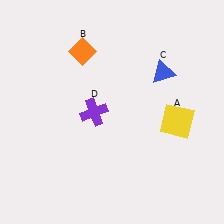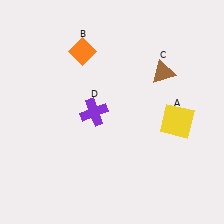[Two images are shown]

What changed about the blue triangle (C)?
In Image 1, C is blue. In Image 2, it changed to brown.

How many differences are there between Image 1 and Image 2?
There is 1 difference between the two images.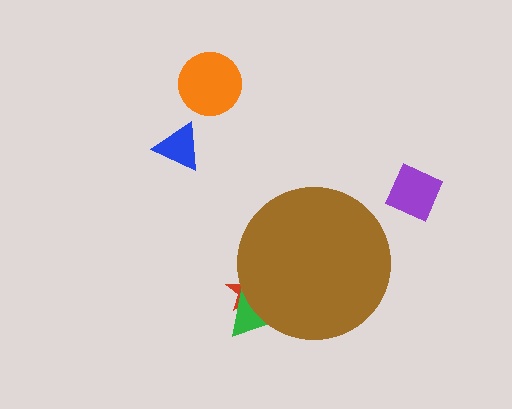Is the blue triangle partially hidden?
No, the blue triangle is fully visible.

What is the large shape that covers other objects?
A brown circle.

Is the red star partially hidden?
Yes, the red star is partially hidden behind the brown circle.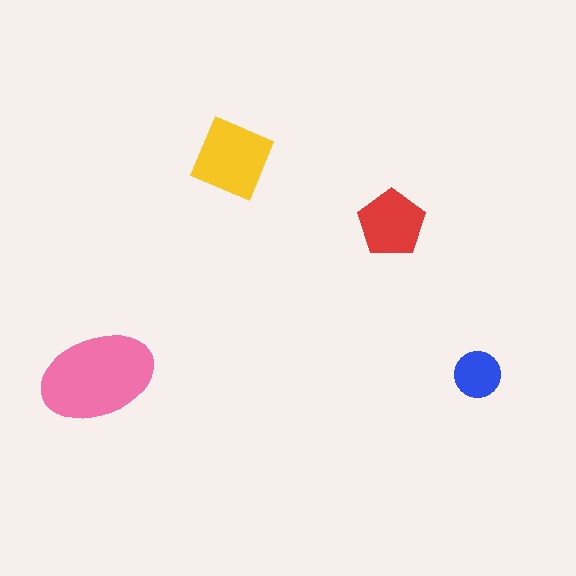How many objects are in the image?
There are 4 objects in the image.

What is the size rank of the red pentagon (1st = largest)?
3rd.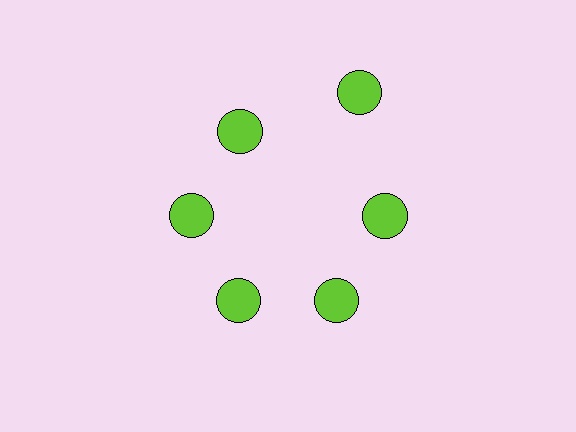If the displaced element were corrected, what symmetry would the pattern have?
It would have 6-fold rotational symmetry — the pattern would map onto itself every 60 degrees.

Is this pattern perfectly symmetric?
No. The 6 lime circles are arranged in a ring, but one element near the 1 o'clock position is pushed outward from the center, breaking the 6-fold rotational symmetry.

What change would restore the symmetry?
The symmetry would be restored by moving it inward, back onto the ring so that all 6 circles sit at equal angles and equal distance from the center.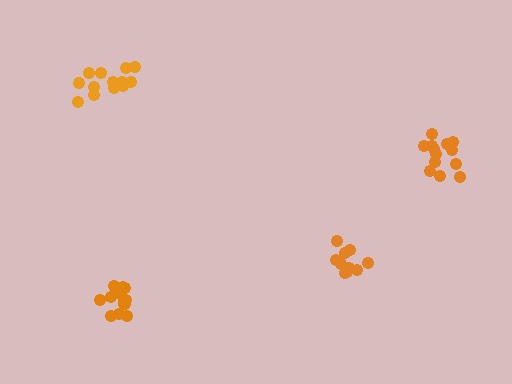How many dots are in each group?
Group 1: 14 dots, Group 2: 10 dots, Group 3: 13 dots, Group 4: 13 dots (50 total).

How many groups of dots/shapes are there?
There are 4 groups.